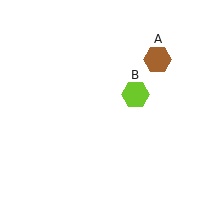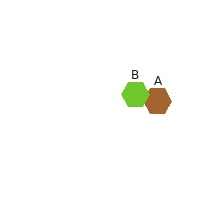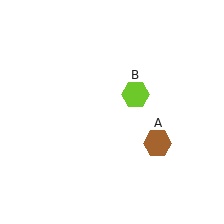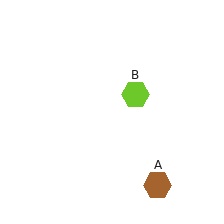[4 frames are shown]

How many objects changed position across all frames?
1 object changed position: brown hexagon (object A).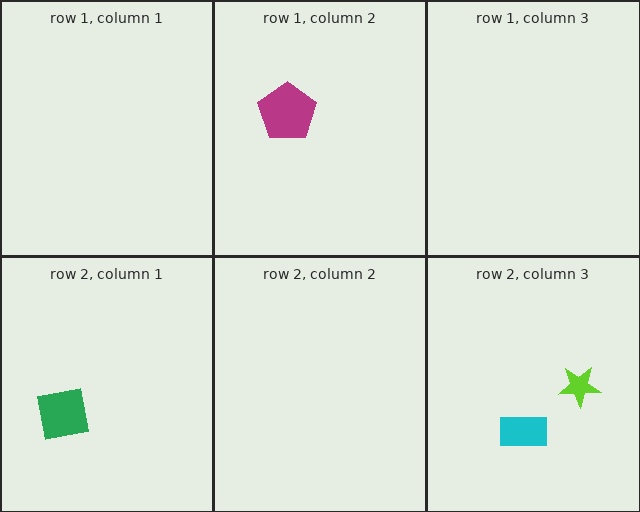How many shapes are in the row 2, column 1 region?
1.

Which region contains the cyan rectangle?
The row 2, column 3 region.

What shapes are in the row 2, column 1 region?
The green square.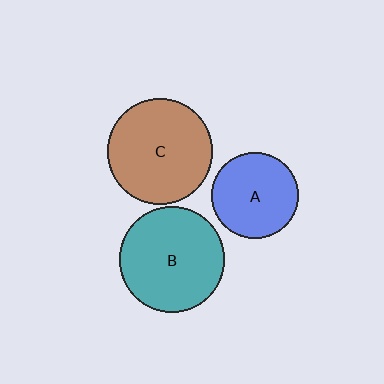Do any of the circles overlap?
No, none of the circles overlap.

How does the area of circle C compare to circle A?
Approximately 1.5 times.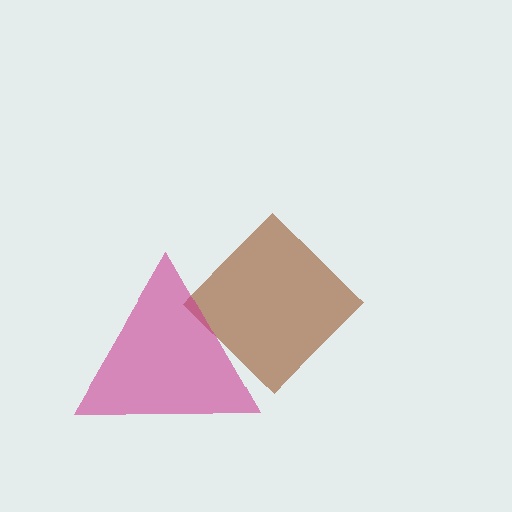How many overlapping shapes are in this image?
There are 2 overlapping shapes in the image.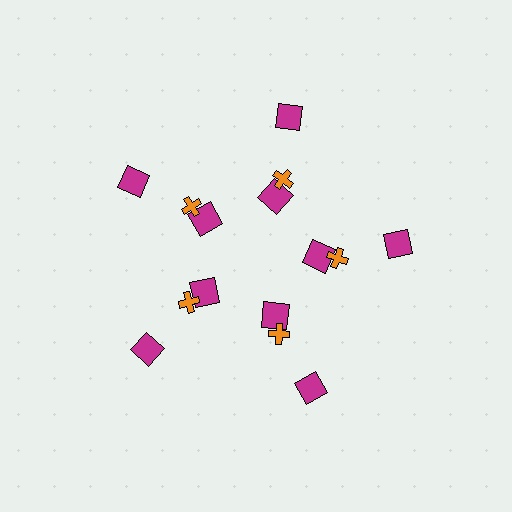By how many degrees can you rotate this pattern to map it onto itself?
The pattern maps onto itself every 72 degrees of rotation.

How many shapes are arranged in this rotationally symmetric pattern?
There are 15 shapes, arranged in 5 groups of 3.